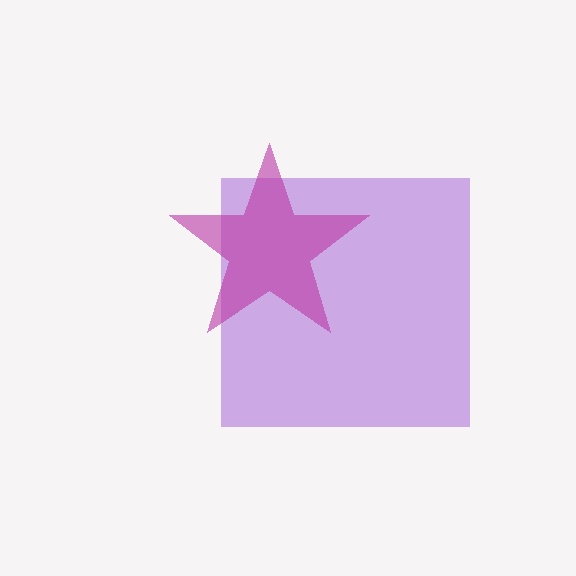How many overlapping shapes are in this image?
There are 2 overlapping shapes in the image.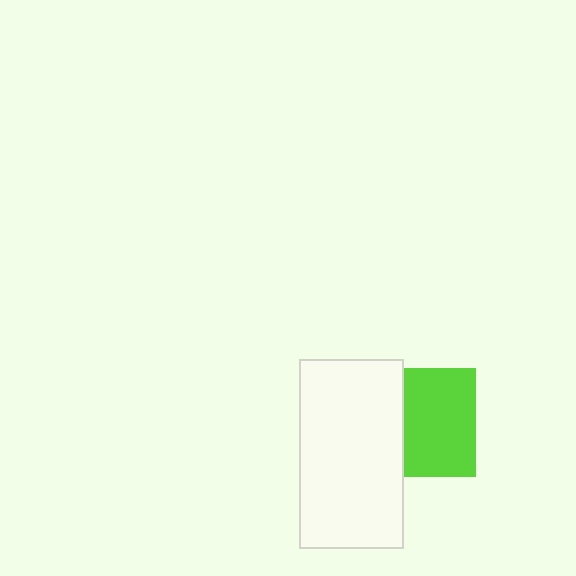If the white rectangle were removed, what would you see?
You would see the complete lime square.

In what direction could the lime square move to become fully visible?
The lime square could move right. That would shift it out from behind the white rectangle entirely.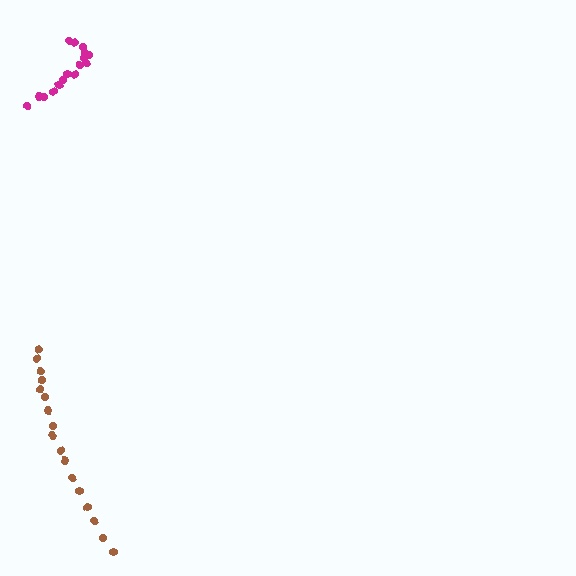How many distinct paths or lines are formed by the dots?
There are 2 distinct paths.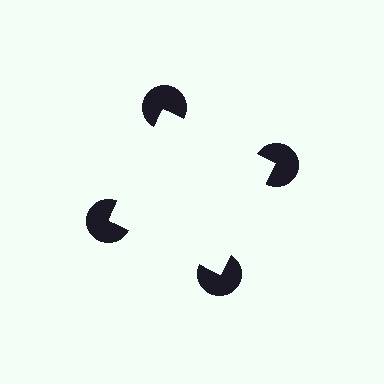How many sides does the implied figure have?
4 sides.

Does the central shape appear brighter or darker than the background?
It typically appears slightly brighter than the background, even though no actual brightness change is drawn.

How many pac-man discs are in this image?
There are 4 — one at each vertex of the illusory square.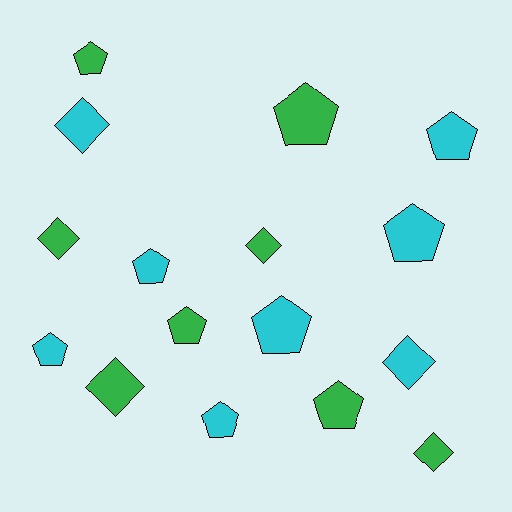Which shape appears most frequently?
Pentagon, with 10 objects.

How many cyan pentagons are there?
There are 6 cyan pentagons.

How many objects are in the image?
There are 16 objects.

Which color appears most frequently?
Green, with 8 objects.